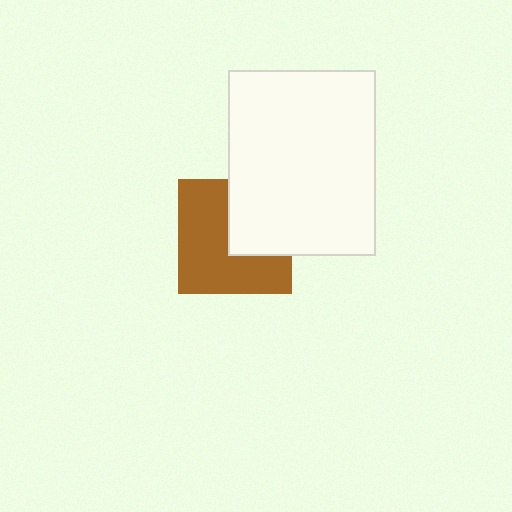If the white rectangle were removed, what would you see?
You would see the complete brown square.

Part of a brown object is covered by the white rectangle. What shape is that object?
It is a square.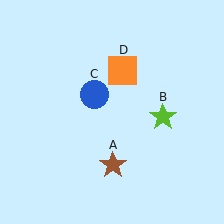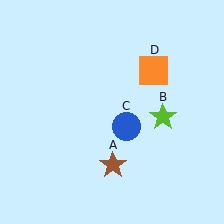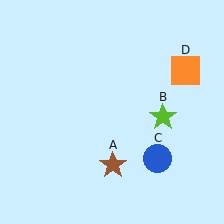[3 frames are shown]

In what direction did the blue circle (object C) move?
The blue circle (object C) moved down and to the right.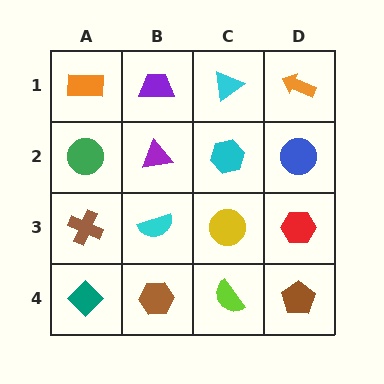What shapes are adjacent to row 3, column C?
A cyan hexagon (row 2, column C), a lime semicircle (row 4, column C), a cyan semicircle (row 3, column B), a red hexagon (row 3, column D).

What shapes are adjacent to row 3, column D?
A blue circle (row 2, column D), a brown pentagon (row 4, column D), a yellow circle (row 3, column C).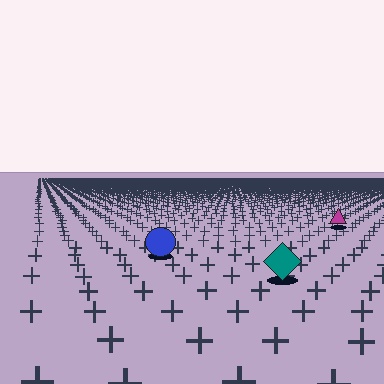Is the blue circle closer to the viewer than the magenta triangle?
Yes. The blue circle is closer — you can tell from the texture gradient: the ground texture is coarser near it.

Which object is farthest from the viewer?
The magenta triangle is farthest from the viewer. It appears smaller and the ground texture around it is denser.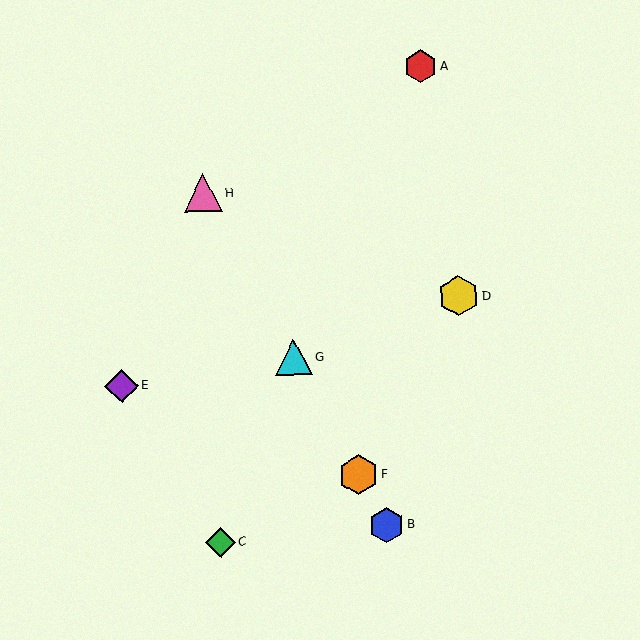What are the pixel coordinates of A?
Object A is at (421, 66).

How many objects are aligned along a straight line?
4 objects (B, F, G, H) are aligned along a straight line.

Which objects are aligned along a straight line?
Objects B, F, G, H are aligned along a straight line.